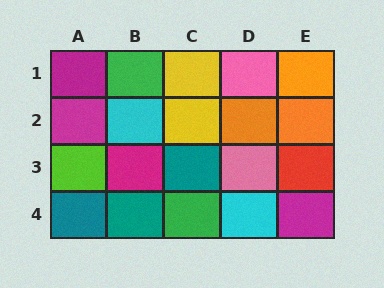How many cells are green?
2 cells are green.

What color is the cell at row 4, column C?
Green.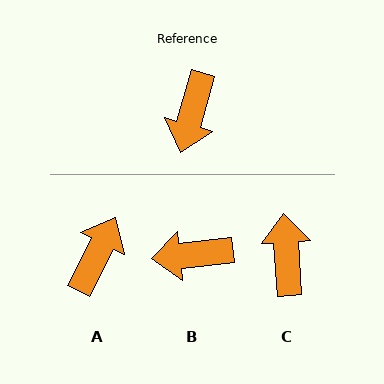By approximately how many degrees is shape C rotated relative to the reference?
Approximately 160 degrees clockwise.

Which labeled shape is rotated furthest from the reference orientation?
A, about 169 degrees away.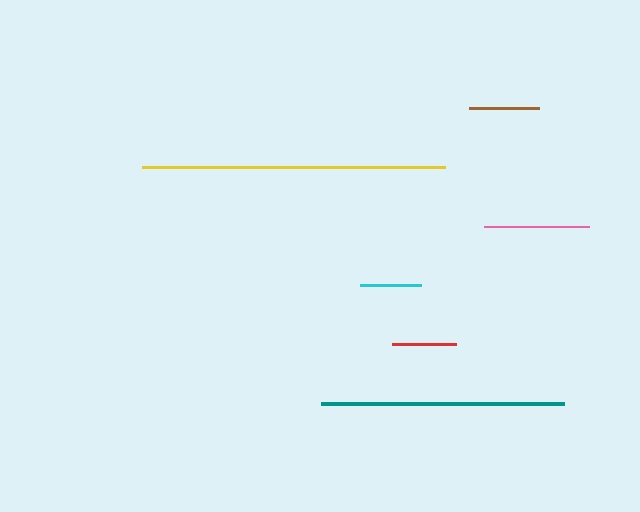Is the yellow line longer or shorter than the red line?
The yellow line is longer than the red line.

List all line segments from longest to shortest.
From longest to shortest: yellow, teal, pink, brown, red, cyan.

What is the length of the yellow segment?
The yellow segment is approximately 303 pixels long.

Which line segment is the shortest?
The cyan line is the shortest at approximately 61 pixels.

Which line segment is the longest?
The yellow line is the longest at approximately 303 pixels.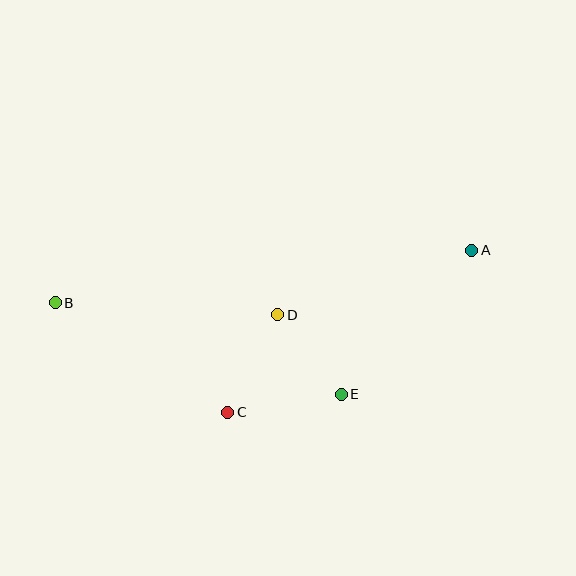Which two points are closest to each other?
Points D and E are closest to each other.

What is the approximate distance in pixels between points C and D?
The distance between C and D is approximately 110 pixels.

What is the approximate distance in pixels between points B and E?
The distance between B and E is approximately 300 pixels.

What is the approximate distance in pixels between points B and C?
The distance between B and C is approximately 204 pixels.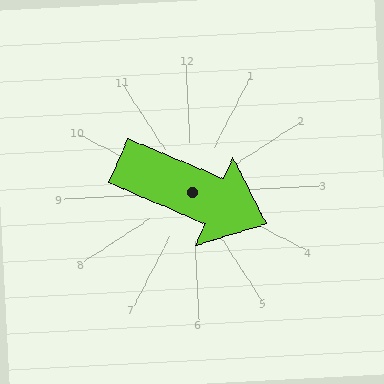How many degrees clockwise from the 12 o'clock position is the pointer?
Approximately 116 degrees.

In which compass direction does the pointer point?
Southeast.